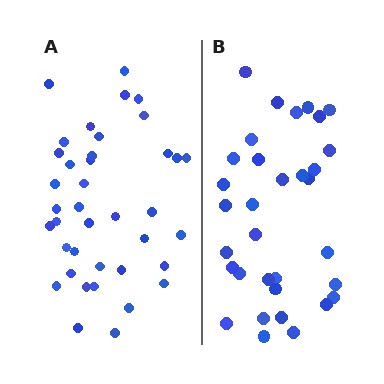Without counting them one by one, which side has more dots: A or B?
Region A (the left region) has more dots.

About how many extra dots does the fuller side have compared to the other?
Region A has about 6 more dots than region B.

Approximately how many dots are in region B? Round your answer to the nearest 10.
About 30 dots. (The exact count is 33, which rounds to 30.)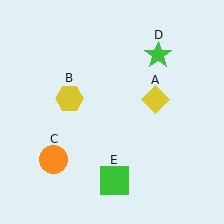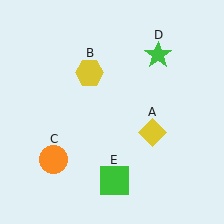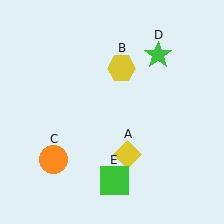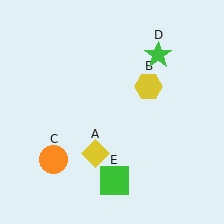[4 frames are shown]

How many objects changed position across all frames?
2 objects changed position: yellow diamond (object A), yellow hexagon (object B).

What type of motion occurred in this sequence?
The yellow diamond (object A), yellow hexagon (object B) rotated clockwise around the center of the scene.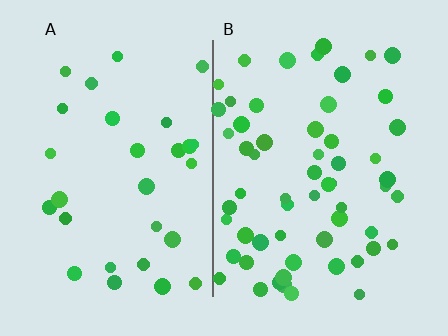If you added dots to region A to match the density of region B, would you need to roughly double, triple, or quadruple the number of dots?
Approximately double.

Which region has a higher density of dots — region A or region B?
B (the right).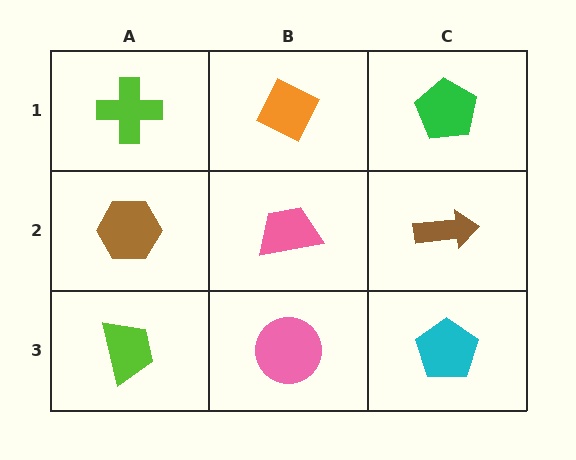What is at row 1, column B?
An orange diamond.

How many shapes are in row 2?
3 shapes.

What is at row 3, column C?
A cyan pentagon.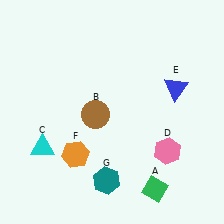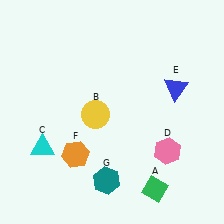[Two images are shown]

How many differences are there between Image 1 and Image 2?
There is 1 difference between the two images.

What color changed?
The circle (B) changed from brown in Image 1 to yellow in Image 2.